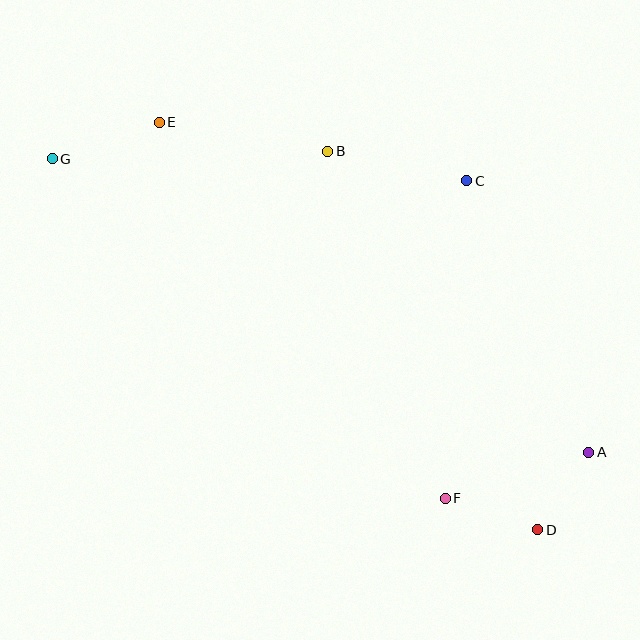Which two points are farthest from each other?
Points A and G are farthest from each other.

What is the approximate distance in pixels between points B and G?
The distance between B and G is approximately 276 pixels.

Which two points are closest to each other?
Points A and D are closest to each other.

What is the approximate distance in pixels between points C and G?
The distance between C and G is approximately 415 pixels.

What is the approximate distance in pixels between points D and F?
The distance between D and F is approximately 98 pixels.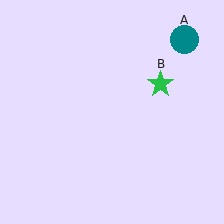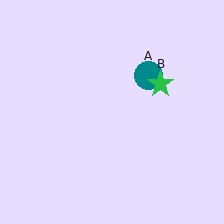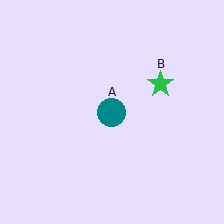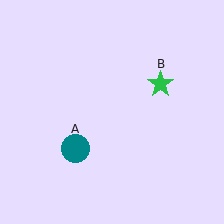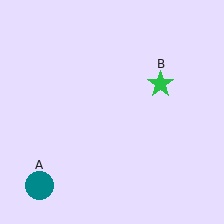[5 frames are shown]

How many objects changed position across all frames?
1 object changed position: teal circle (object A).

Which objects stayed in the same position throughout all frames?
Green star (object B) remained stationary.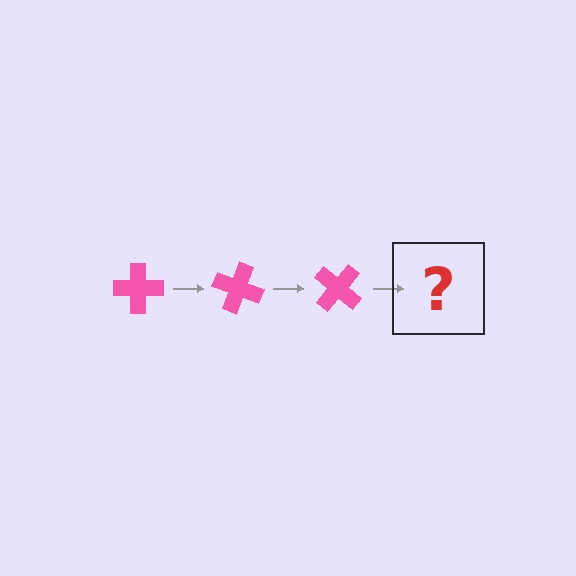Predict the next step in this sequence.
The next step is a pink cross rotated 60 degrees.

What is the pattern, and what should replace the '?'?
The pattern is that the cross rotates 20 degrees each step. The '?' should be a pink cross rotated 60 degrees.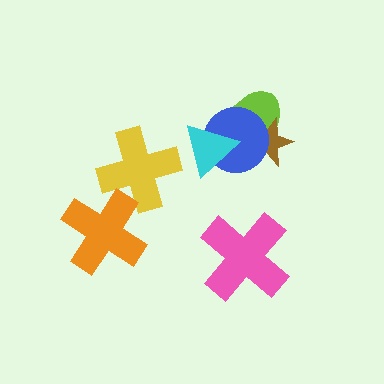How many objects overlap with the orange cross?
1 object overlaps with the orange cross.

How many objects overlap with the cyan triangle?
2 objects overlap with the cyan triangle.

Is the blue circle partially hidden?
Yes, it is partially covered by another shape.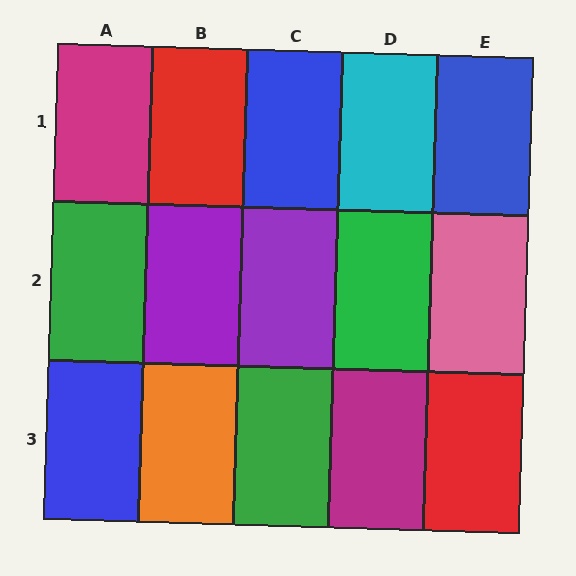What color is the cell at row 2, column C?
Purple.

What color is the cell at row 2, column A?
Green.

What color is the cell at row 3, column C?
Green.